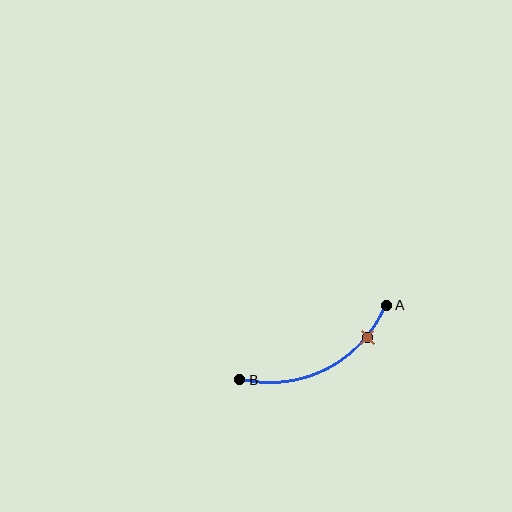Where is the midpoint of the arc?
The arc midpoint is the point on the curve farthest from the straight line joining A and B. It sits below that line.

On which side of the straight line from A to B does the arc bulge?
The arc bulges below the straight line connecting A and B.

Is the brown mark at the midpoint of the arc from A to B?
No. The brown mark lies on the arc but is closer to endpoint A. The arc midpoint would be at the point on the curve equidistant along the arc from both A and B.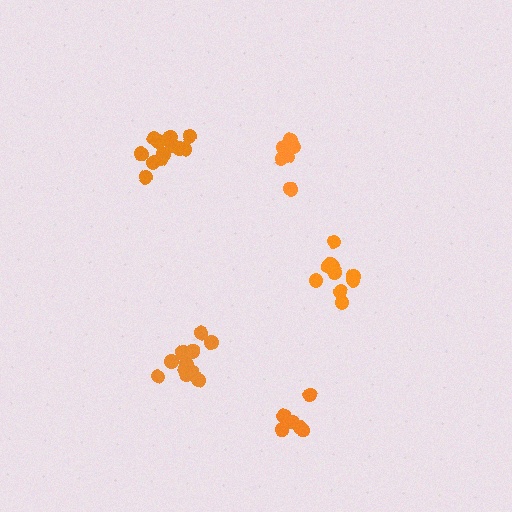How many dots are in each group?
Group 1: 13 dots, Group 2: 7 dots, Group 3: 10 dots, Group 4: 13 dots, Group 5: 7 dots (50 total).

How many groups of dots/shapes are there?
There are 5 groups.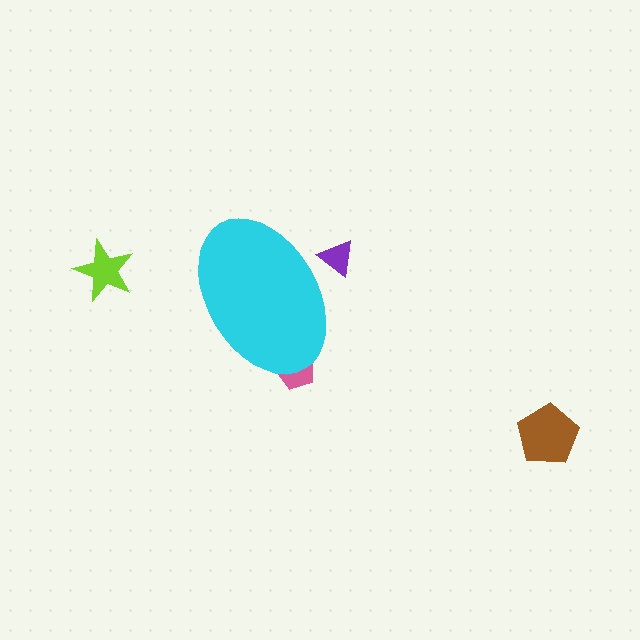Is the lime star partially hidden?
No, the lime star is fully visible.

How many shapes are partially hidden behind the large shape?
2 shapes are partially hidden.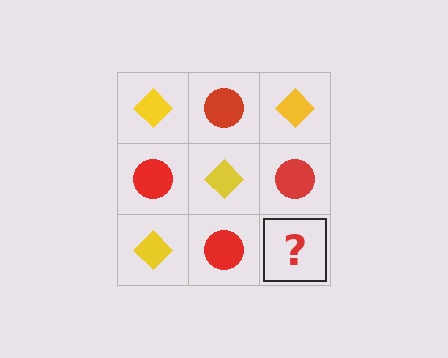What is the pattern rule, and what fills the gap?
The rule is that it alternates yellow diamond and red circle in a checkerboard pattern. The gap should be filled with a yellow diamond.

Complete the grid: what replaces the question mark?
The question mark should be replaced with a yellow diamond.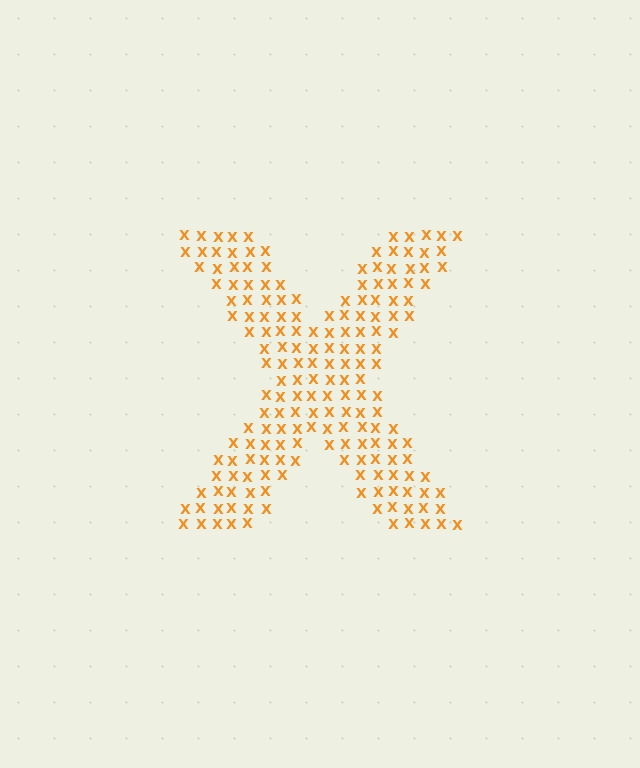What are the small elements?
The small elements are letter X's.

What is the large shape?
The large shape is the letter X.